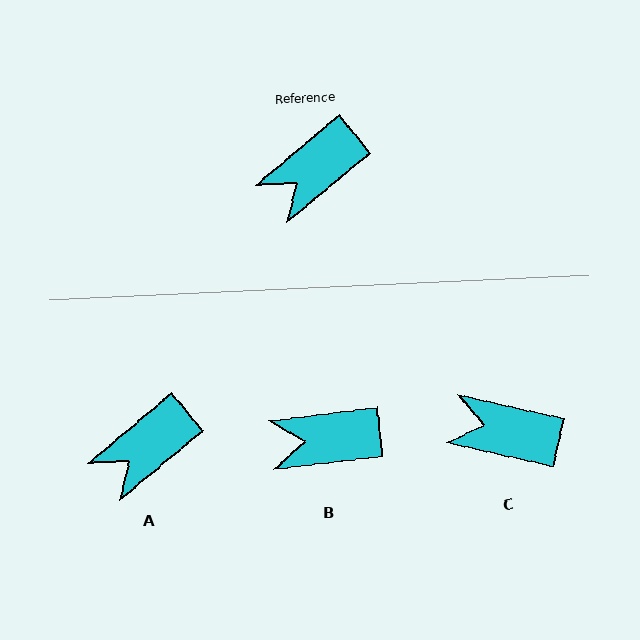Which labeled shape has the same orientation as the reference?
A.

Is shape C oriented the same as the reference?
No, it is off by about 53 degrees.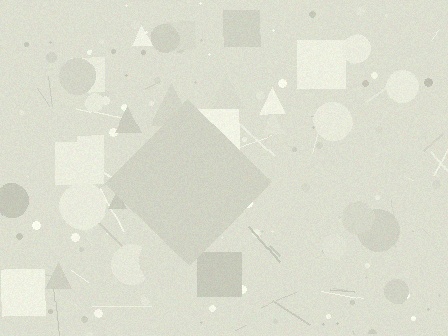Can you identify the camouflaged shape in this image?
The camouflaged shape is a diamond.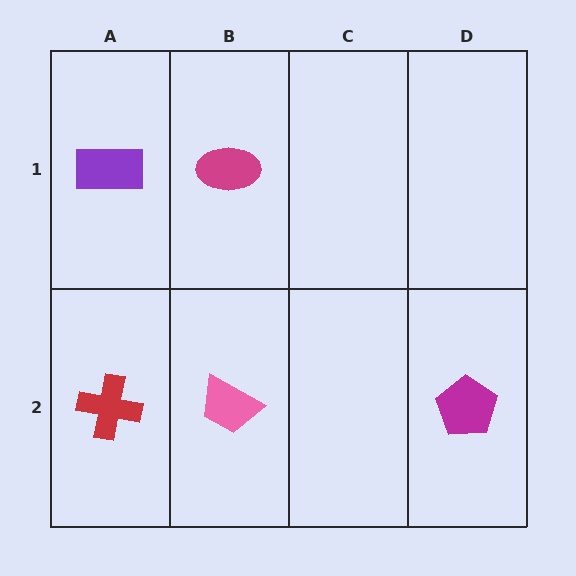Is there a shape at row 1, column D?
No, that cell is empty.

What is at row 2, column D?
A magenta pentagon.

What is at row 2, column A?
A red cross.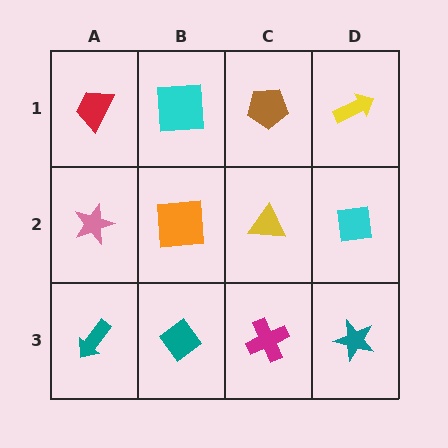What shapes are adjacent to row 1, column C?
A yellow triangle (row 2, column C), a cyan square (row 1, column B), a yellow arrow (row 1, column D).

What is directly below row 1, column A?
A pink star.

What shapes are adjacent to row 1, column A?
A pink star (row 2, column A), a cyan square (row 1, column B).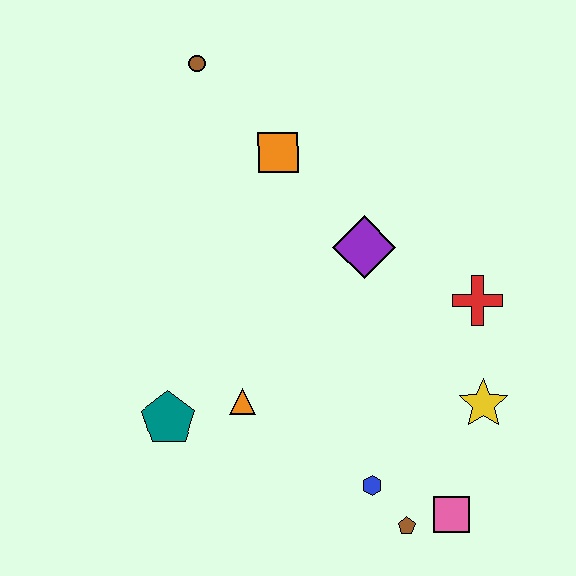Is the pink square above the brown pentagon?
Yes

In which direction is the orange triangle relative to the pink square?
The orange triangle is to the left of the pink square.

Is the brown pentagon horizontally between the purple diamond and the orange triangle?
No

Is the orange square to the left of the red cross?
Yes